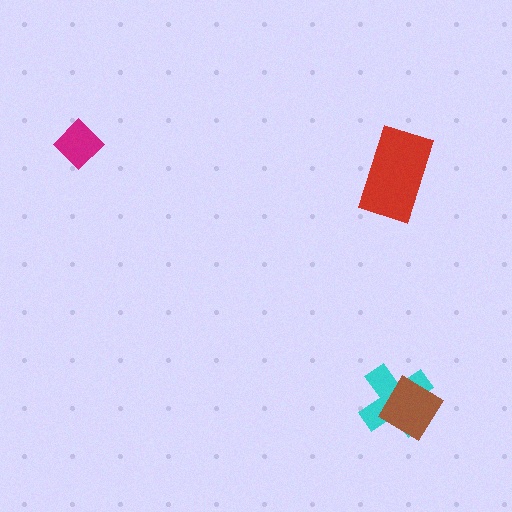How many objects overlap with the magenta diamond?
0 objects overlap with the magenta diamond.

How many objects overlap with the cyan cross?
1 object overlaps with the cyan cross.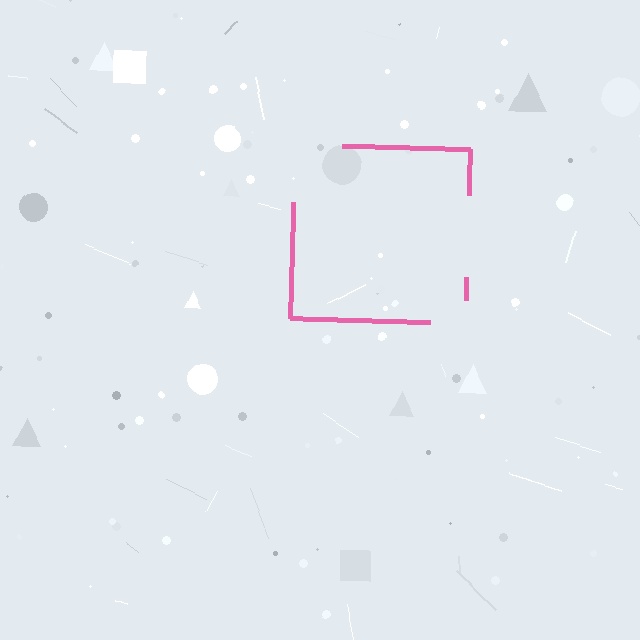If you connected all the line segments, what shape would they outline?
They would outline a square.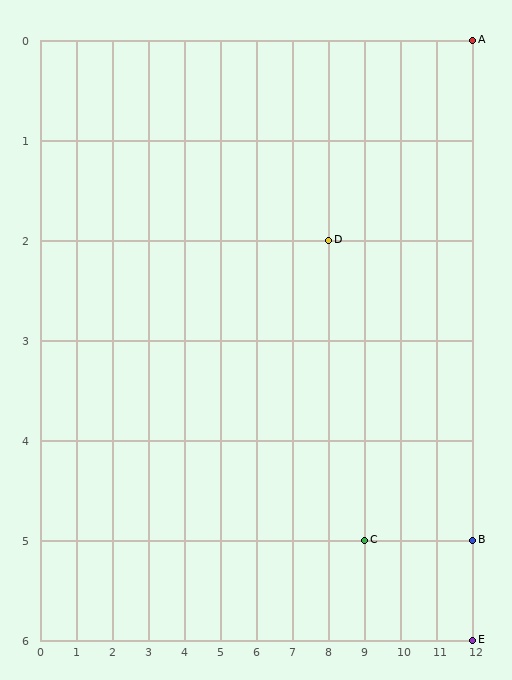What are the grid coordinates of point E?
Point E is at grid coordinates (12, 6).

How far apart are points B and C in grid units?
Points B and C are 3 columns apart.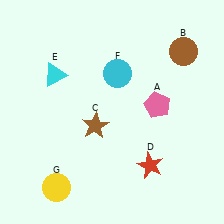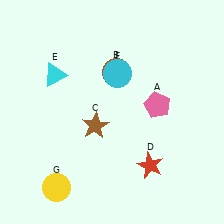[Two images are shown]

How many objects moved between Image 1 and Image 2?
1 object moved between the two images.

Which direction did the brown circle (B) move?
The brown circle (B) moved left.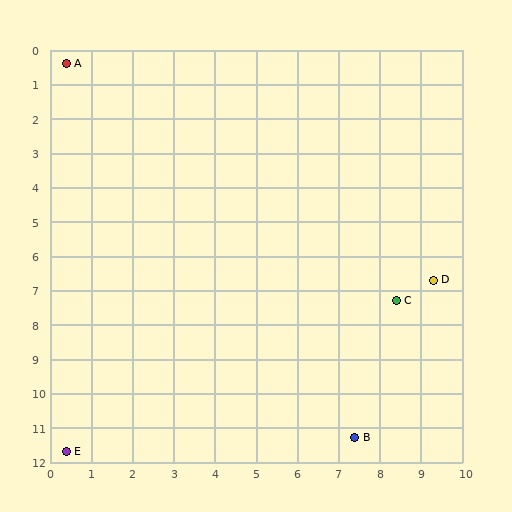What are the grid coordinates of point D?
Point D is at approximately (9.3, 6.7).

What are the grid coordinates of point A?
Point A is at approximately (0.4, 0.4).